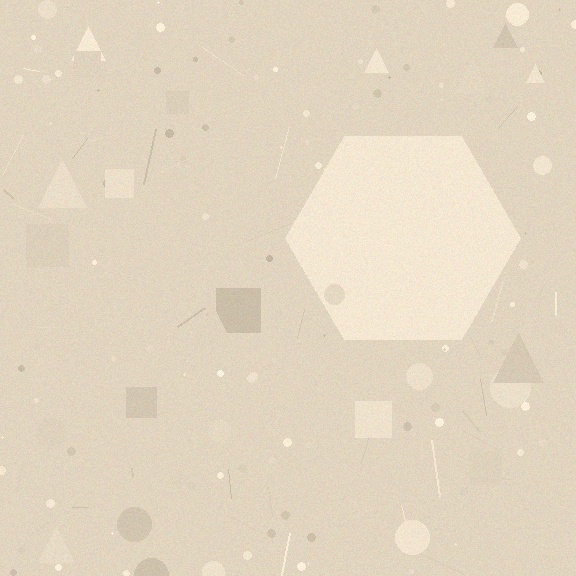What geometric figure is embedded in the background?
A hexagon is embedded in the background.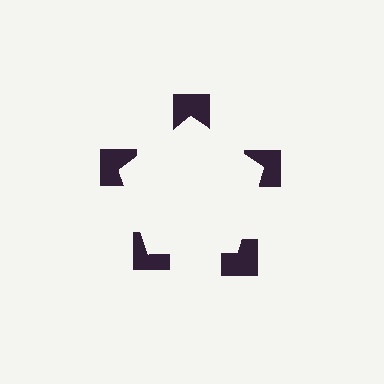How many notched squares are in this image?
There are 5 — one at each vertex of the illusory pentagon.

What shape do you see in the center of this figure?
An illusory pentagon — its edges are inferred from the aligned wedge cuts in the notched squares, not physically drawn.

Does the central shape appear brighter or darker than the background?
It typically appears slightly brighter than the background, even though no actual brightness change is drawn.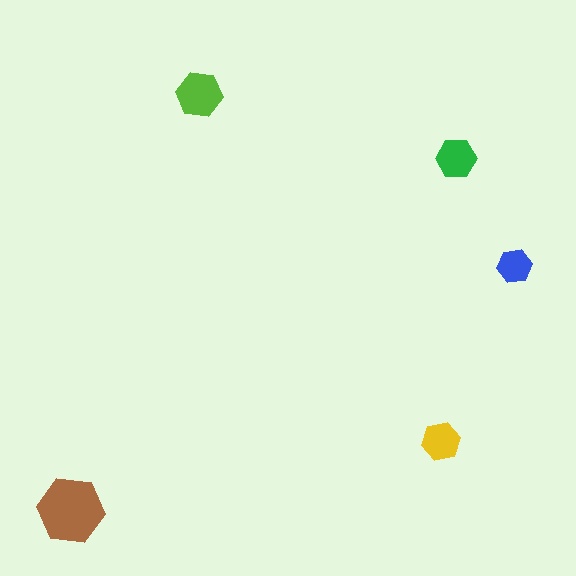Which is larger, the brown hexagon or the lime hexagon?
The brown one.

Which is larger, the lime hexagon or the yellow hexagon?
The lime one.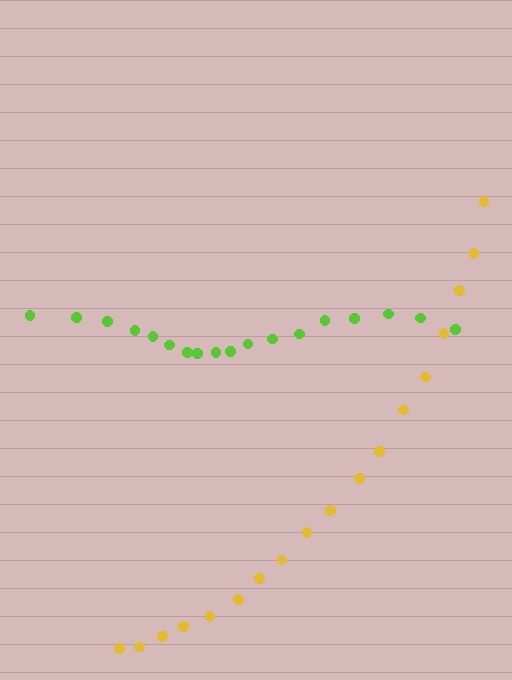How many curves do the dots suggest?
There are 2 distinct paths.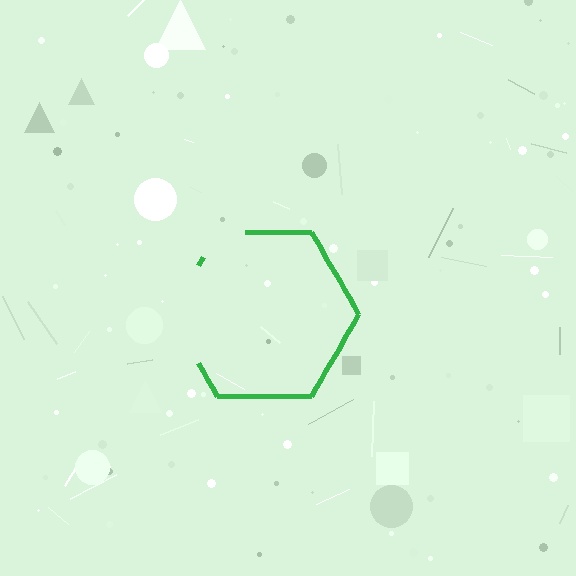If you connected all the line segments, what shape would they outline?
They would outline a hexagon.